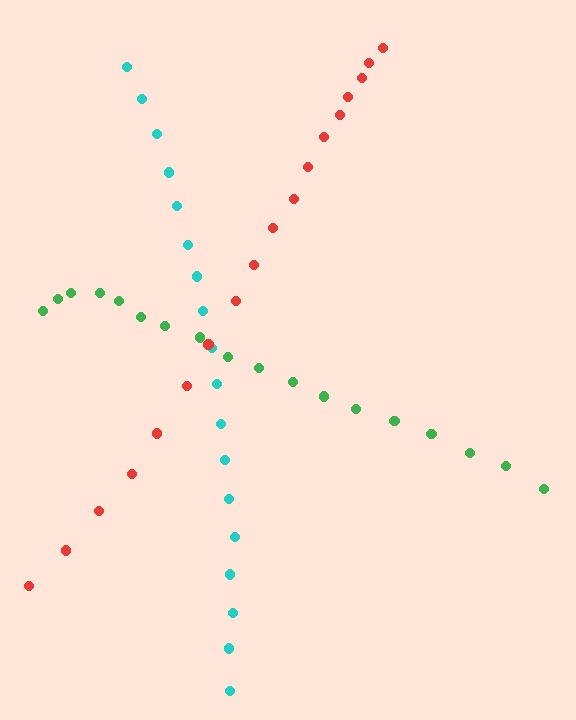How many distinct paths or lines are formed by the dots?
There are 3 distinct paths.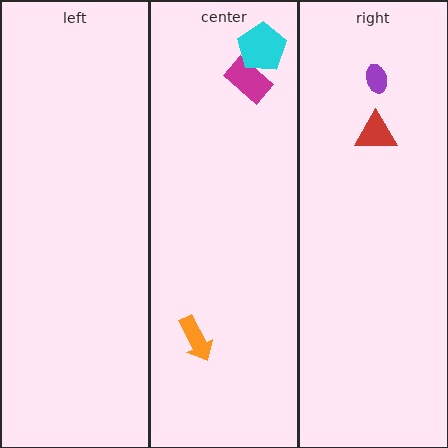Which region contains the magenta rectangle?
The center region.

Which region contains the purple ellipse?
The right region.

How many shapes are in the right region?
2.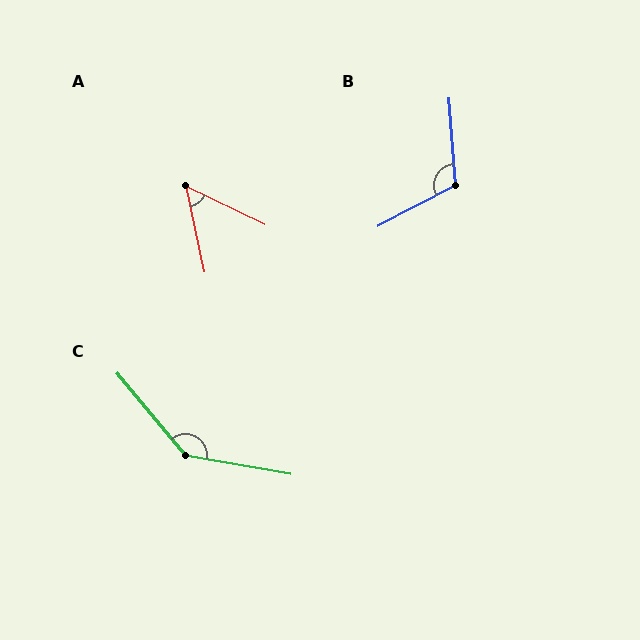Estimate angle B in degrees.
Approximately 114 degrees.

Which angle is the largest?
C, at approximately 140 degrees.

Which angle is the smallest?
A, at approximately 52 degrees.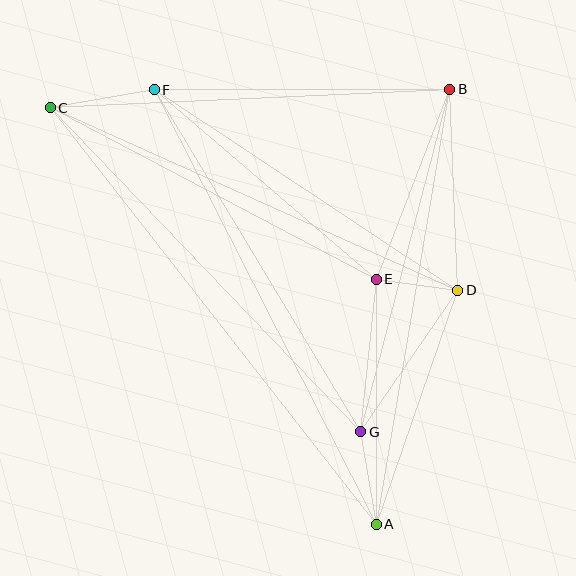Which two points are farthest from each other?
Points A and C are farthest from each other.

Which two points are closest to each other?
Points D and E are closest to each other.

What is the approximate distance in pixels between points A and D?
The distance between A and D is approximately 248 pixels.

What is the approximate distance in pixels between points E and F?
The distance between E and F is approximately 292 pixels.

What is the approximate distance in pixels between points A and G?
The distance between A and G is approximately 94 pixels.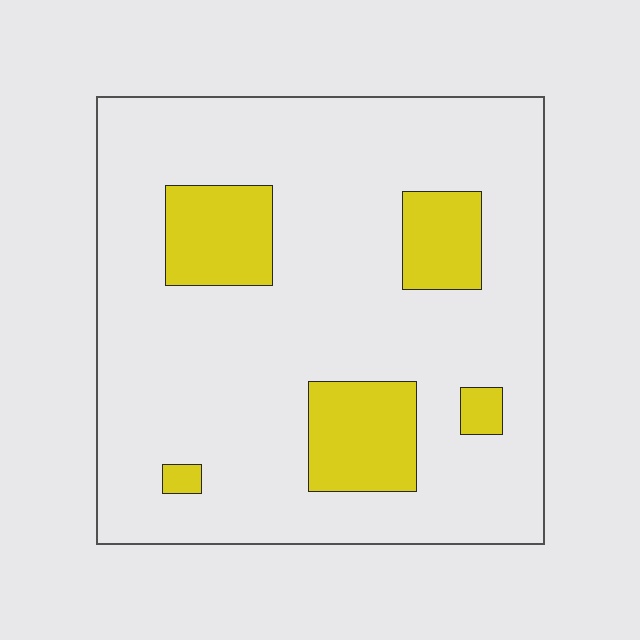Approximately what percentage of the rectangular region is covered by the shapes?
Approximately 15%.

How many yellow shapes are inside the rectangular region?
5.